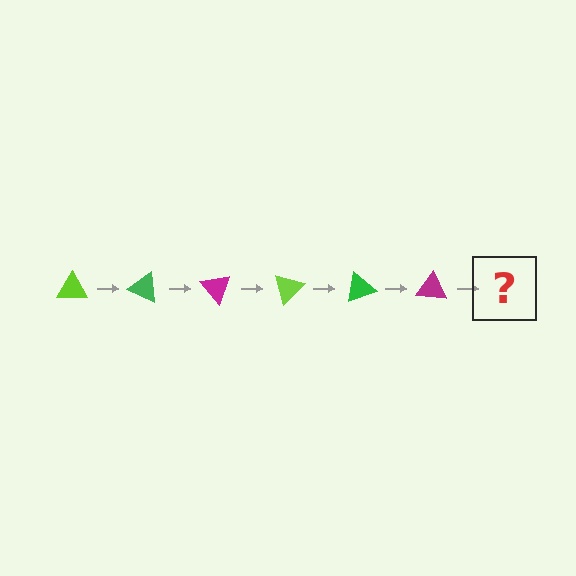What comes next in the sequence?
The next element should be a lime triangle, rotated 150 degrees from the start.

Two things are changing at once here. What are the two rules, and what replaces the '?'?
The two rules are that it rotates 25 degrees each step and the color cycles through lime, green, and magenta. The '?' should be a lime triangle, rotated 150 degrees from the start.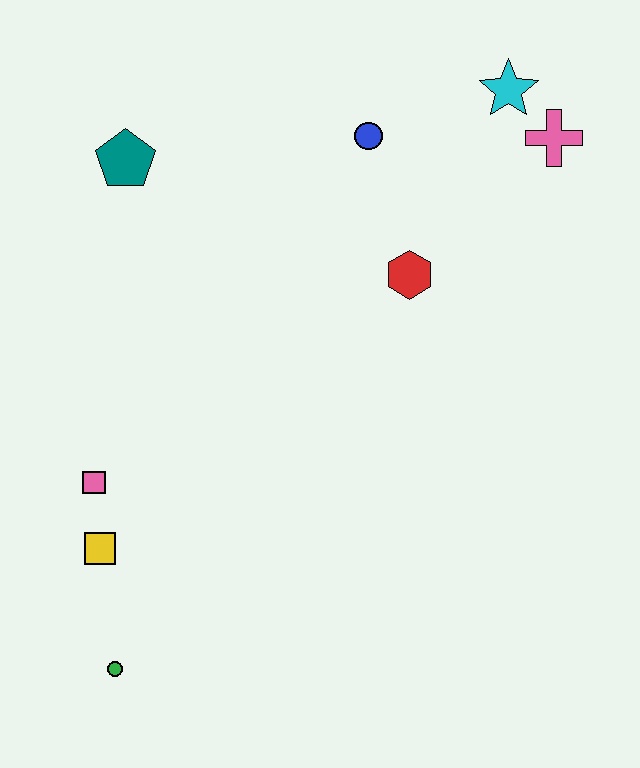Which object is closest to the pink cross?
The cyan star is closest to the pink cross.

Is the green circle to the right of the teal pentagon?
No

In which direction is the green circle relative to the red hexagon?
The green circle is below the red hexagon.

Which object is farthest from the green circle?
The cyan star is farthest from the green circle.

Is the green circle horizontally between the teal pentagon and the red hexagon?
No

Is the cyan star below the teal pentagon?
No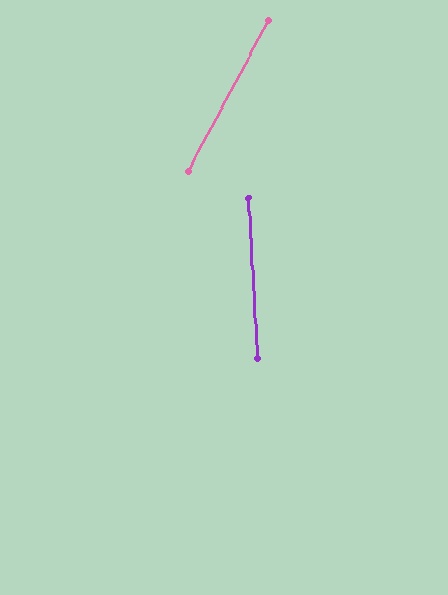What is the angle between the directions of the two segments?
Approximately 31 degrees.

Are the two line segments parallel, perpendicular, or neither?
Neither parallel nor perpendicular — they differ by about 31°.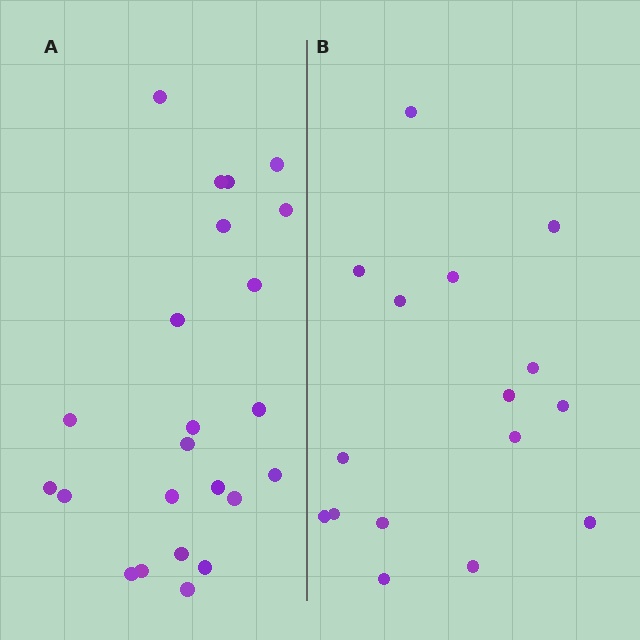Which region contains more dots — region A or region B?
Region A (the left region) has more dots.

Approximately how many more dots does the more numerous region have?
Region A has roughly 8 or so more dots than region B.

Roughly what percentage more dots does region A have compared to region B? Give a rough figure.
About 45% more.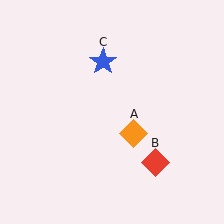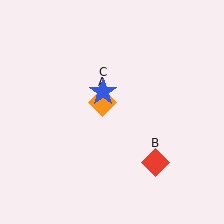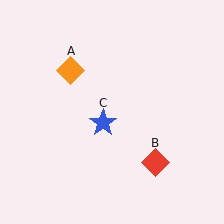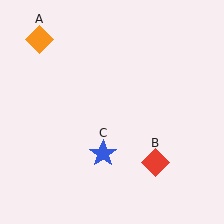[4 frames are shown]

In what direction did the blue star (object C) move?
The blue star (object C) moved down.